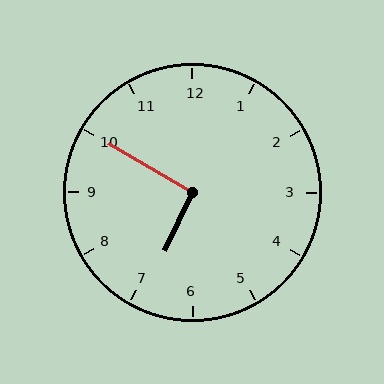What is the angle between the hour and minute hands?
Approximately 95 degrees.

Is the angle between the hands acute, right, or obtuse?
It is right.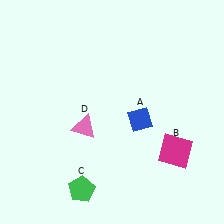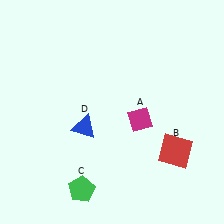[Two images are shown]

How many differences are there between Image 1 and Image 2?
There are 3 differences between the two images.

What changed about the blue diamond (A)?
In Image 1, A is blue. In Image 2, it changed to magenta.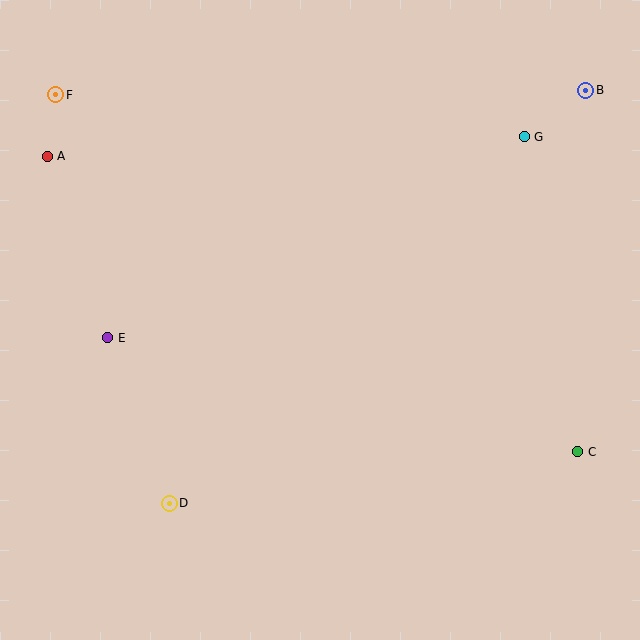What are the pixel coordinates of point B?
Point B is at (586, 90).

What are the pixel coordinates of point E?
Point E is at (108, 338).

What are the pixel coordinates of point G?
Point G is at (524, 137).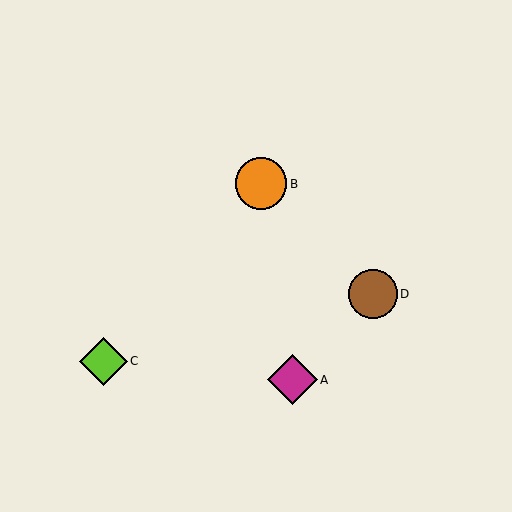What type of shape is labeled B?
Shape B is an orange circle.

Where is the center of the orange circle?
The center of the orange circle is at (261, 184).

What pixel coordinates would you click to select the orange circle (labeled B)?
Click at (261, 184) to select the orange circle B.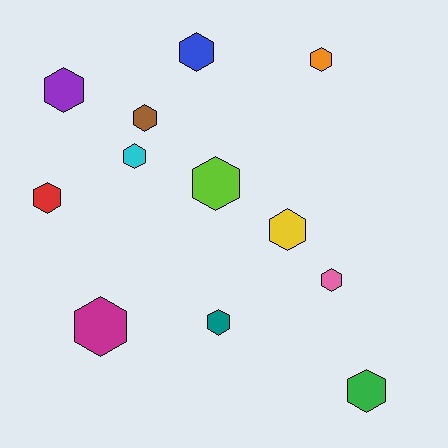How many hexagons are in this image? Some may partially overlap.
There are 12 hexagons.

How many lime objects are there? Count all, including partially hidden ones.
There is 1 lime object.